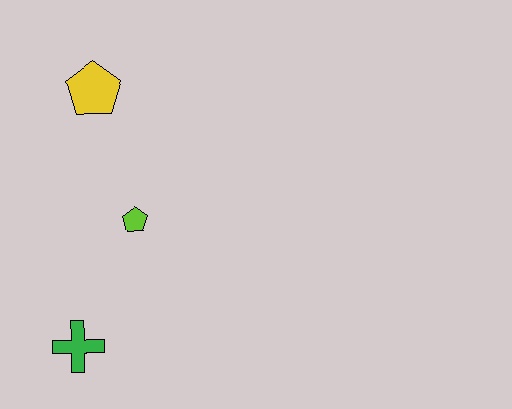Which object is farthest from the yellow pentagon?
The green cross is farthest from the yellow pentagon.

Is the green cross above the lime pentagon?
No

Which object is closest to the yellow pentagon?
The lime pentagon is closest to the yellow pentagon.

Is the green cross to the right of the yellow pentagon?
No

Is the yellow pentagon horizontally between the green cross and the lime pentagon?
Yes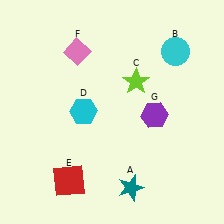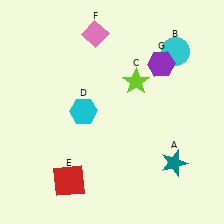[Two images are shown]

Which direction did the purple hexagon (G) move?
The purple hexagon (G) moved up.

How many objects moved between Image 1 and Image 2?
3 objects moved between the two images.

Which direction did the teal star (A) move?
The teal star (A) moved right.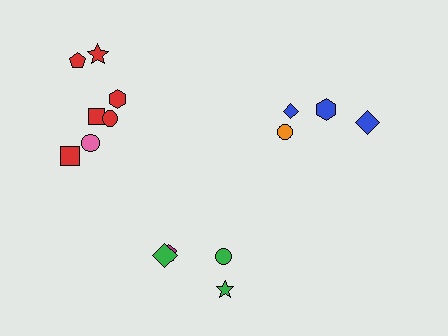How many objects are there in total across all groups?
There are 15 objects.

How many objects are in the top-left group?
There are 7 objects.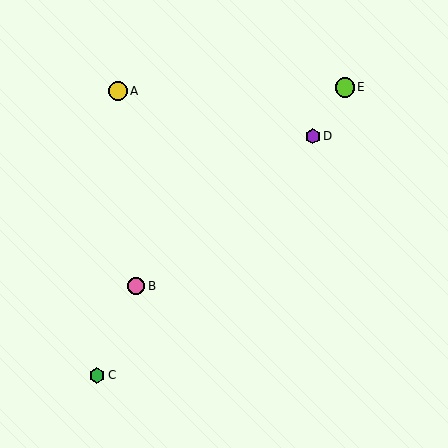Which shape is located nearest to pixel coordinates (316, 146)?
The purple hexagon (labeled D) at (313, 136) is nearest to that location.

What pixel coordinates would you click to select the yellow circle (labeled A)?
Click at (118, 91) to select the yellow circle A.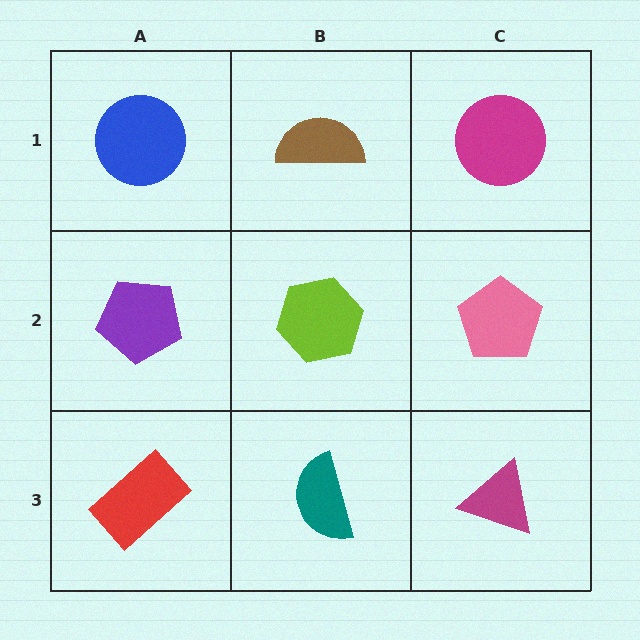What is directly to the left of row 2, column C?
A lime hexagon.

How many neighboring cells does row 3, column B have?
3.